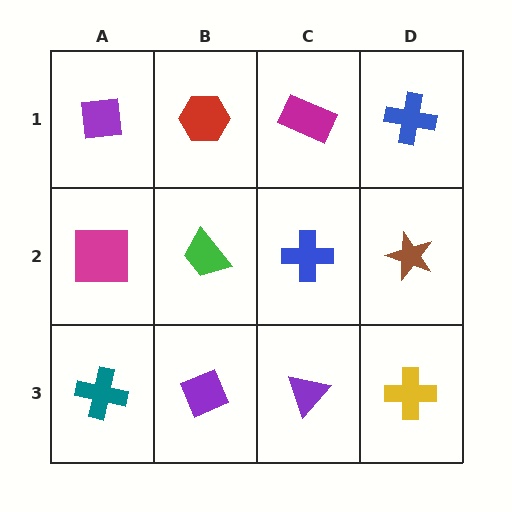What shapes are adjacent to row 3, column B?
A green trapezoid (row 2, column B), a teal cross (row 3, column A), a purple triangle (row 3, column C).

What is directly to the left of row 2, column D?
A blue cross.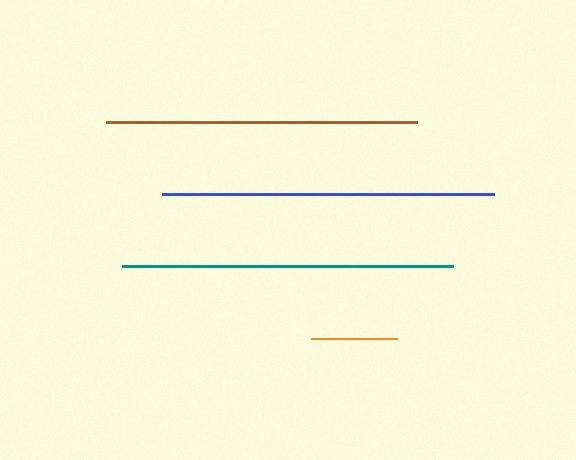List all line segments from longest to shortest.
From longest to shortest: blue, teal, brown, orange.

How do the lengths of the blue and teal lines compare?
The blue and teal lines are approximately the same length.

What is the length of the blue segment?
The blue segment is approximately 333 pixels long.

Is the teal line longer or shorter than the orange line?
The teal line is longer than the orange line.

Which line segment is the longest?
The blue line is the longest at approximately 333 pixels.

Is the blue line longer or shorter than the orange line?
The blue line is longer than the orange line.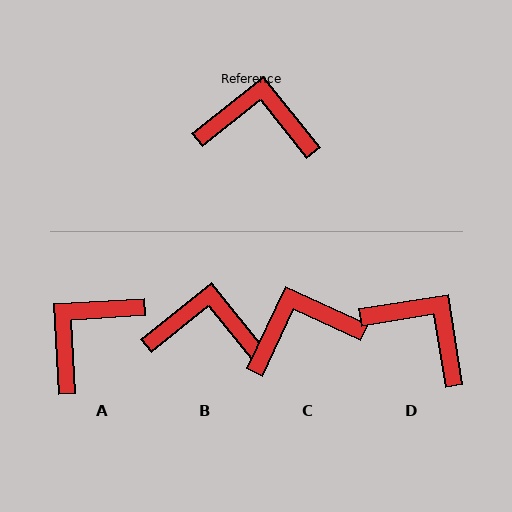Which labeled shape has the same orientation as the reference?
B.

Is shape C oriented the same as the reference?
No, it is off by about 26 degrees.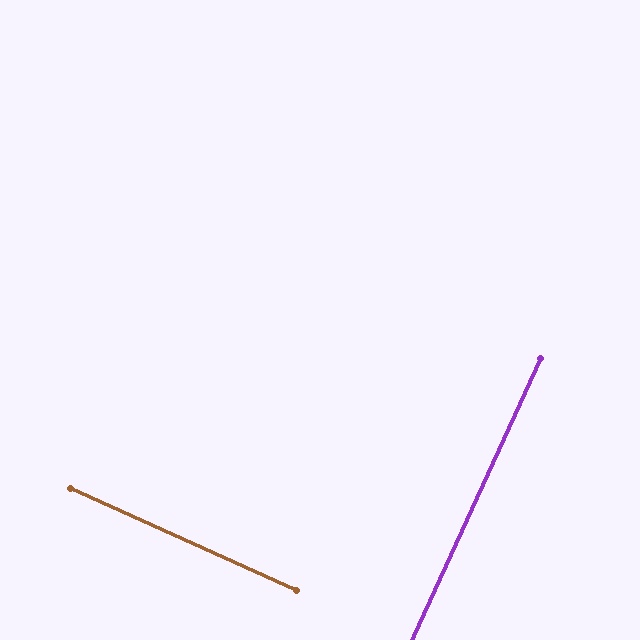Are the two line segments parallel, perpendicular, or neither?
Perpendicular — they meet at approximately 90°.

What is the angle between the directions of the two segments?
Approximately 90 degrees.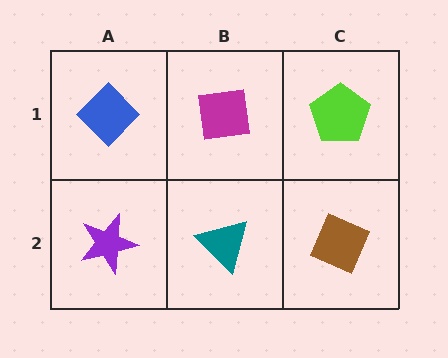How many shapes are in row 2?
3 shapes.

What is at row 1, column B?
A magenta square.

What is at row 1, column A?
A blue diamond.